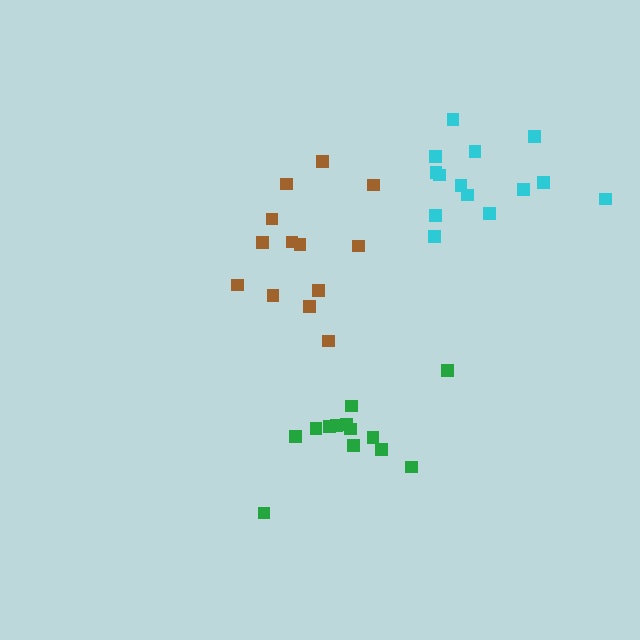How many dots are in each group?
Group 1: 13 dots, Group 2: 14 dots, Group 3: 13 dots (40 total).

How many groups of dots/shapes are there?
There are 3 groups.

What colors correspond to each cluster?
The clusters are colored: green, cyan, brown.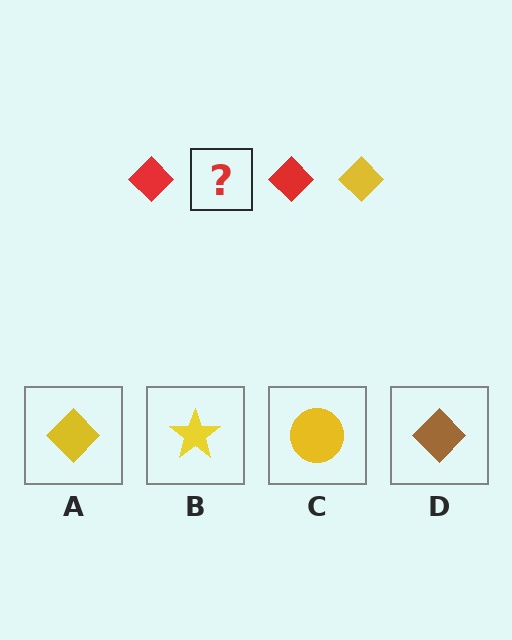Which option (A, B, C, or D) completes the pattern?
A.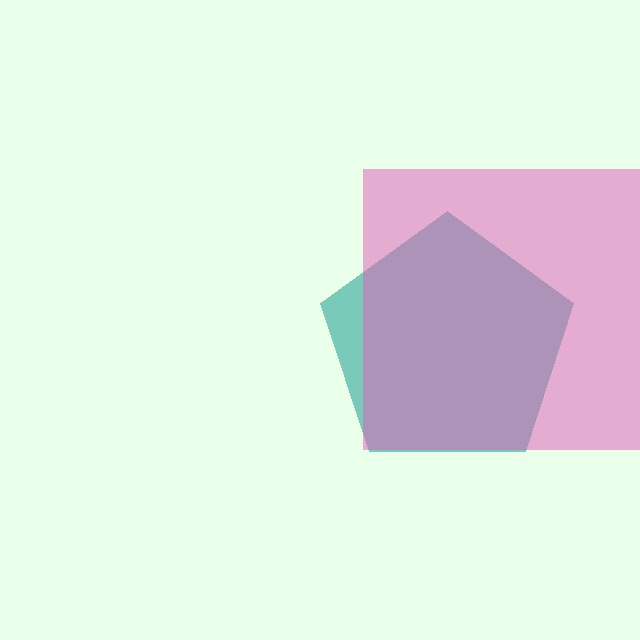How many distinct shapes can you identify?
There are 2 distinct shapes: a teal pentagon, a pink square.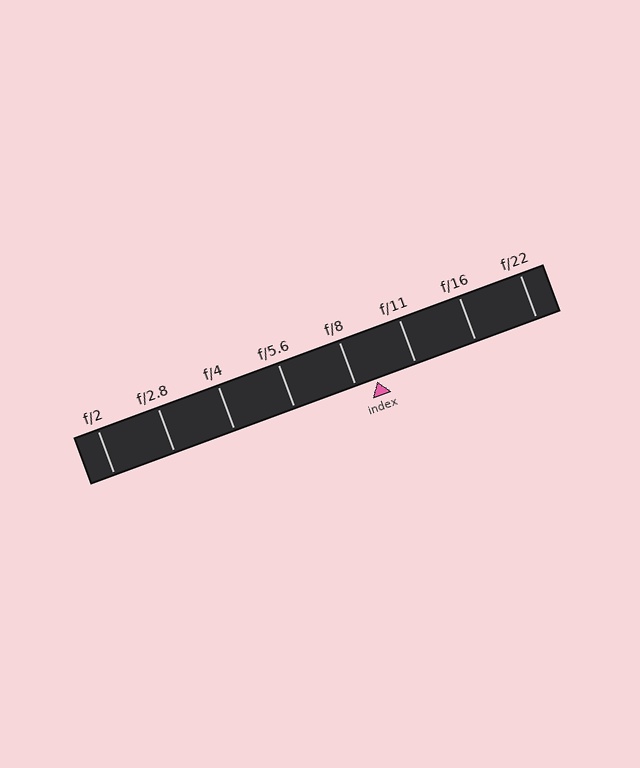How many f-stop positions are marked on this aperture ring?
There are 8 f-stop positions marked.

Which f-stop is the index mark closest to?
The index mark is closest to f/8.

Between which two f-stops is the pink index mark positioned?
The index mark is between f/8 and f/11.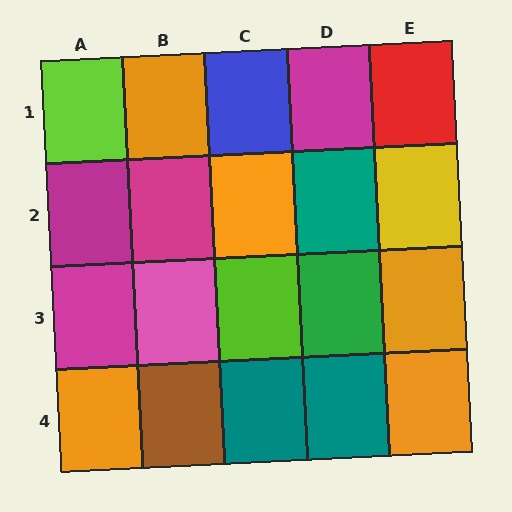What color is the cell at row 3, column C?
Lime.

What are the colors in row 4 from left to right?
Orange, brown, teal, teal, orange.